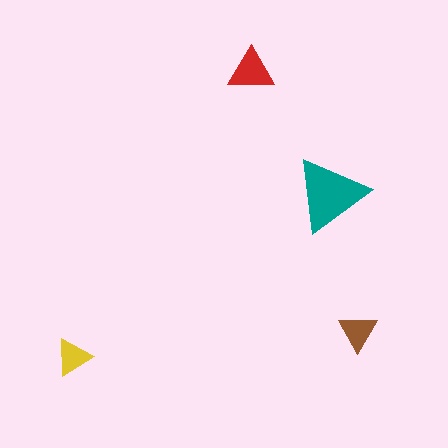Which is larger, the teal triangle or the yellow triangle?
The teal one.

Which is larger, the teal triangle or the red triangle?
The teal one.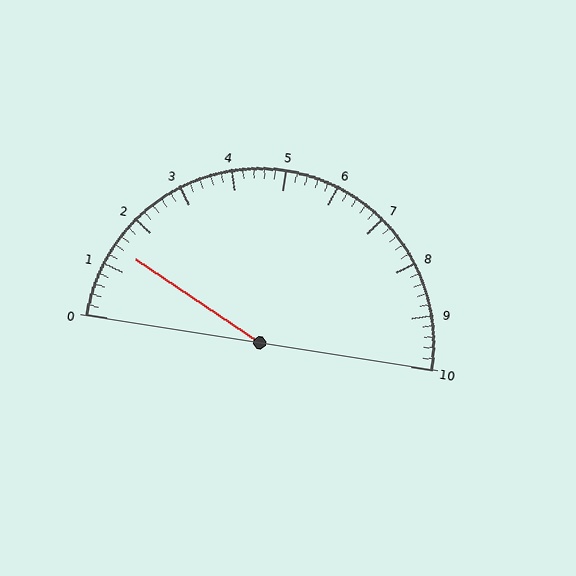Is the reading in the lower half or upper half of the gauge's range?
The reading is in the lower half of the range (0 to 10).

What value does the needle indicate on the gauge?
The needle indicates approximately 1.4.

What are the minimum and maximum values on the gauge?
The gauge ranges from 0 to 10.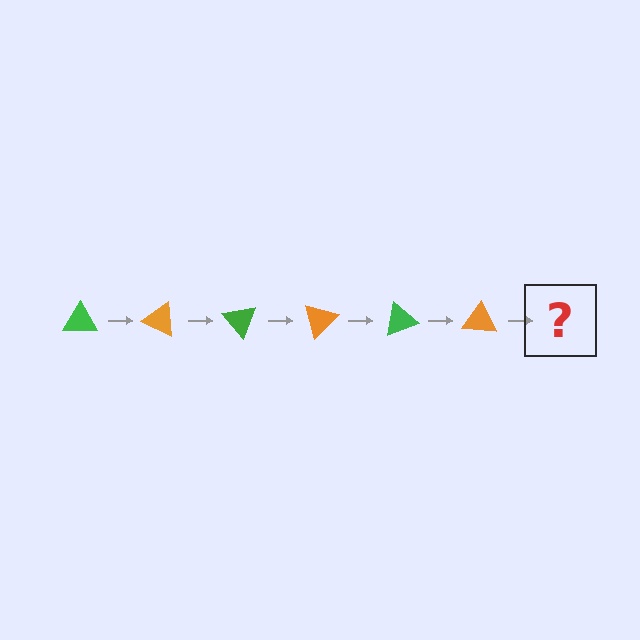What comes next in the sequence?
The next element should be a green triangle, rotated 150 degrees from the start.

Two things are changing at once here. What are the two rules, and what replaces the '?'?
The two rules are that it rotates 25 degrees each step and the color cycles through green and orange. The '?' should be a green triangle, rotated 150 degrees from the start.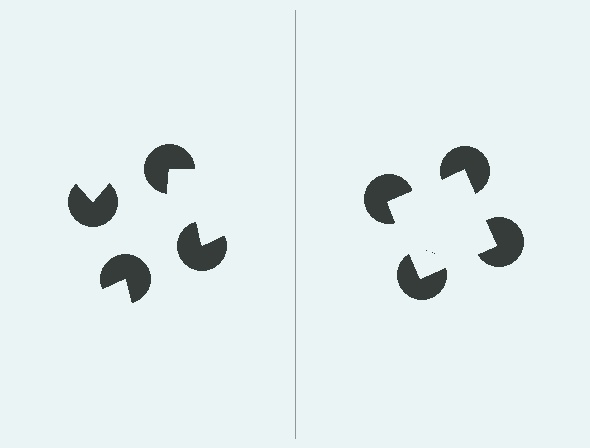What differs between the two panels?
The pac-man discs are positioned identically on both sides; only the wedge orientations differ. On the right they align to a square; on the left they are misaligned.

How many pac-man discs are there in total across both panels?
8 — 4 on each side.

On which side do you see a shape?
An illusory square appears on the right side. On the left side the wedge cuts are rotated, so no coherent shape forms.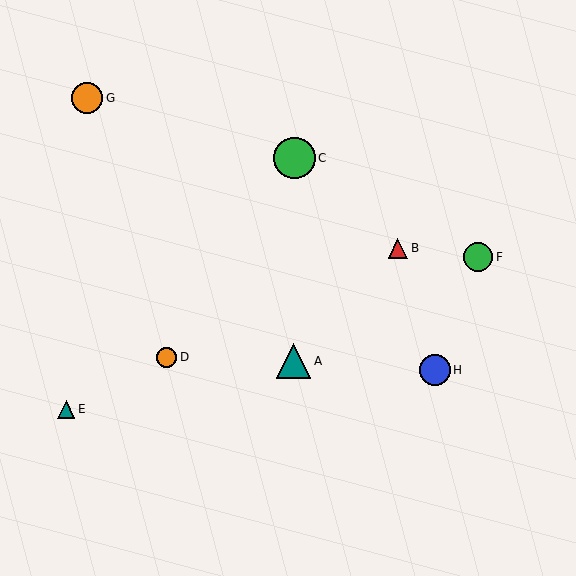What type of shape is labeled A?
Shape A is a teal triangle.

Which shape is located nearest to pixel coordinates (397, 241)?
The red triangle (labeled B) at (398, 248) is nearest to that location.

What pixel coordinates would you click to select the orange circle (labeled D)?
Click at (167, 358) to select the orange circle D.